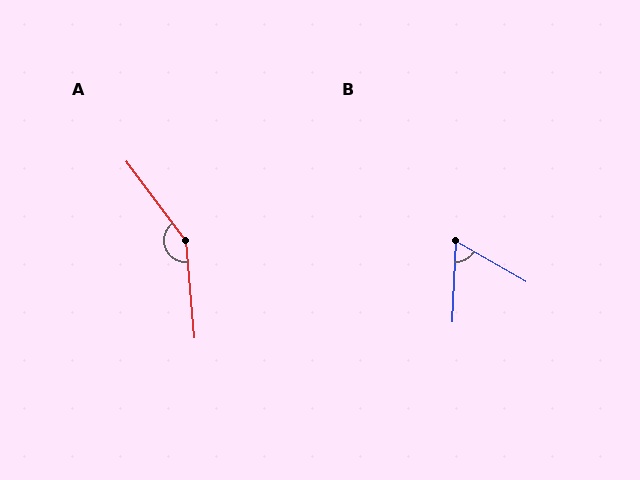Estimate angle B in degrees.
Approximately 63 degrees.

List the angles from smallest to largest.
B (63°), A (148°).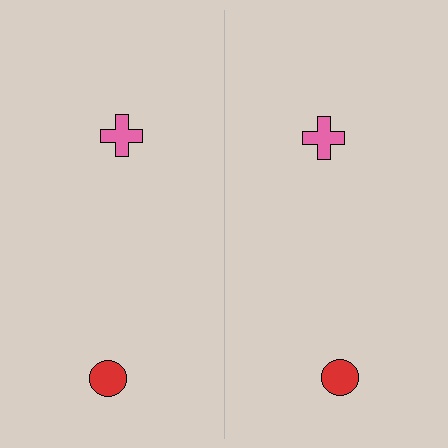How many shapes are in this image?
There are 4 shapes in this image.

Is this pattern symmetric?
Yes, this pattern has bilateral (reflection) symmetry.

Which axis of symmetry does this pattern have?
The pattern has a vertical axis of symmetry running through the center of the image.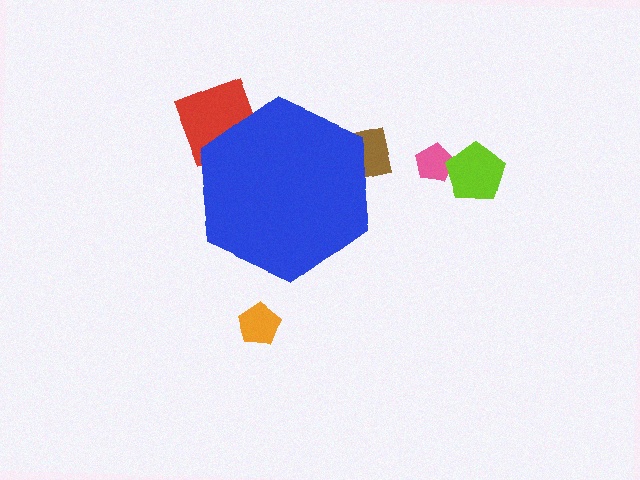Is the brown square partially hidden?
Yes, the brown square is partially hidden behind the blue hexagon.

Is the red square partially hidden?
Yes, the red square is partially hidden behind the blue hexagon.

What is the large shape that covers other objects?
A blue hexagon.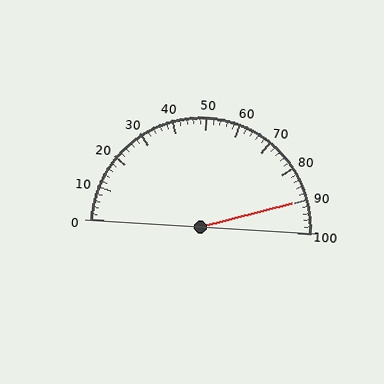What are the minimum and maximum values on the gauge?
The gauge ranges from 0 to 100.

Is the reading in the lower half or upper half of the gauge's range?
The reading is in the upper half of the range (0 to 100).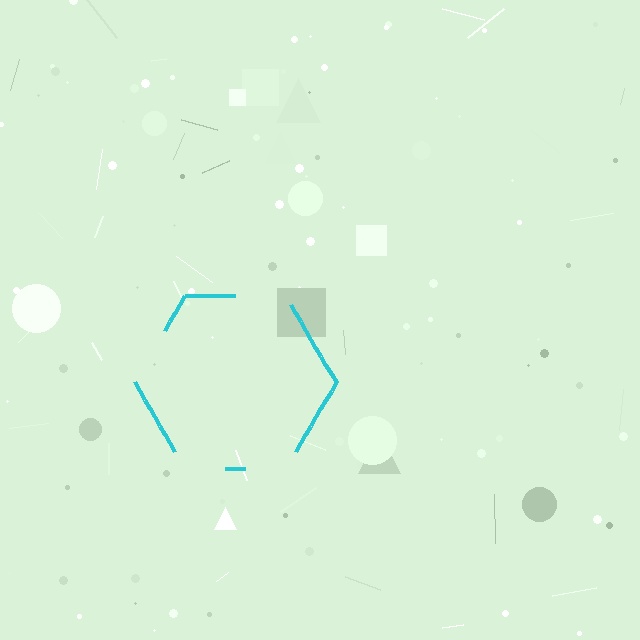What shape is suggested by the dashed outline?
The dashed outline suggests a hexagon.